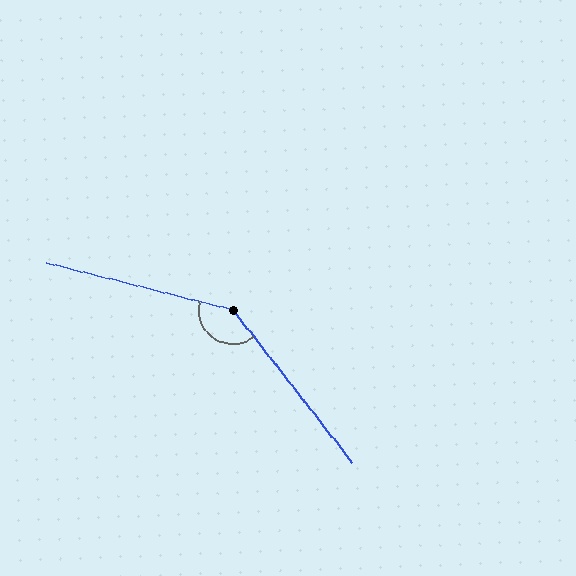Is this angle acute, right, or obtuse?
It is obtuse.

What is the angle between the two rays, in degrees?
Approximately 142 degrees.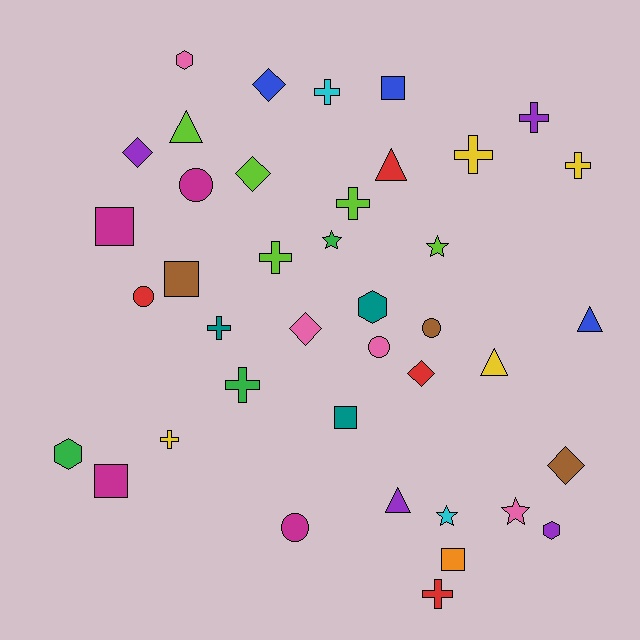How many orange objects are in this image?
There is 1 orange object.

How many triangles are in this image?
There are 5 triangles.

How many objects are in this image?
There are 40 objects.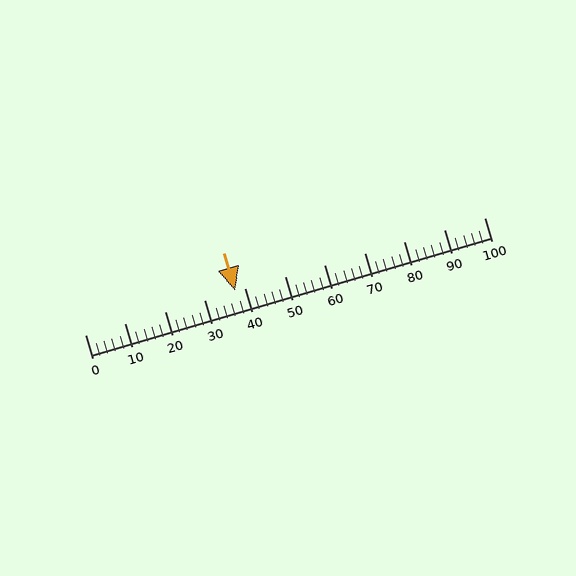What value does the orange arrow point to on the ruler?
The orange arrow points to approximately 38.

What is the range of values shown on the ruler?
The ruler shows values from 0 to 100.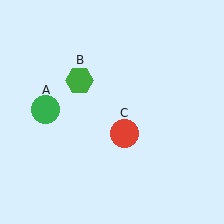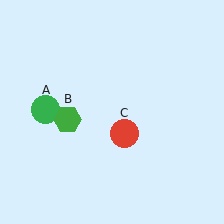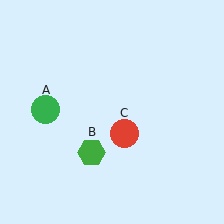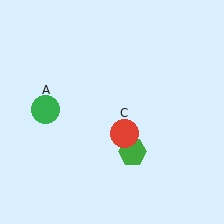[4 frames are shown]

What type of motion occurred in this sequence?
The green hexagon (object B) rotated counterclockwise around the center of the scene.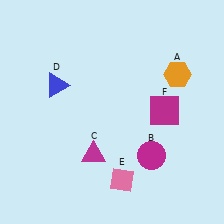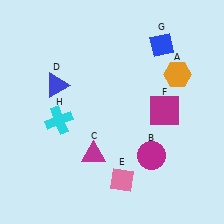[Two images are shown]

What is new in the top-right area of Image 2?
A blue diamond (G) was added in the top-right area of Image 2.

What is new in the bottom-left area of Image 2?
A cyan cross (H) was added in the bottom-left area of Image 2.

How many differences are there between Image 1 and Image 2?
There are 2 differences between the two images.